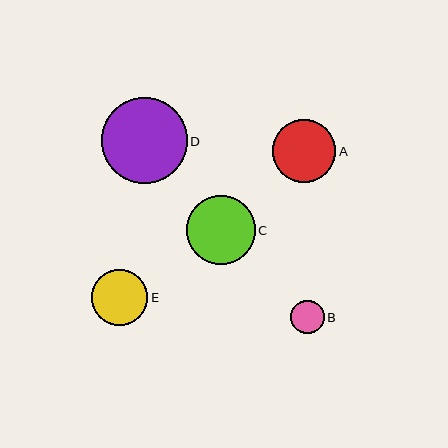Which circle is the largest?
Circle D is the largest with a size of approximately 85 pixels.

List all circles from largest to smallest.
From largest to smallest: D, C, A, E, B.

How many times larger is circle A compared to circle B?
Circle A is approximately 1.9 times the size of circle B.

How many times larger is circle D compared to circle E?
Circle D is approximately 1.5 times the size of circle E.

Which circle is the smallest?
Circle B is the smallest with a size of approximately 33 pixels.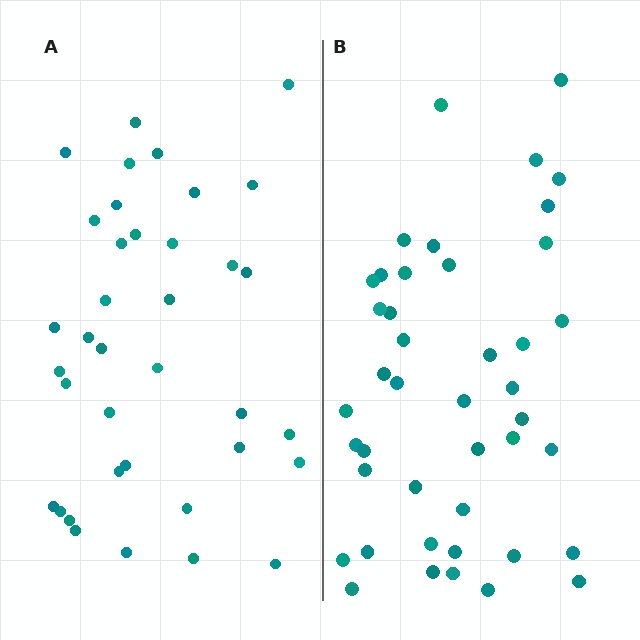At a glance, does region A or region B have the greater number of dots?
Region B (the right region) has more dots.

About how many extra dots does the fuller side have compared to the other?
Region B has about 6 more dots than region A.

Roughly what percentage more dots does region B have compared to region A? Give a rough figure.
About 15% more.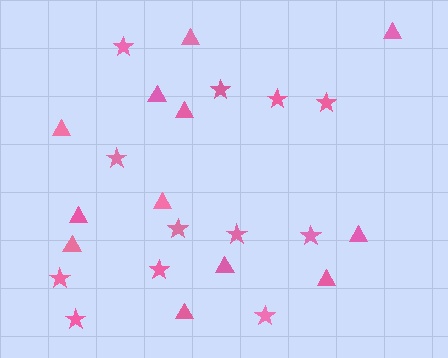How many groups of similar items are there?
There are 2 groups: one group of stars (12) and one group of triangles (12).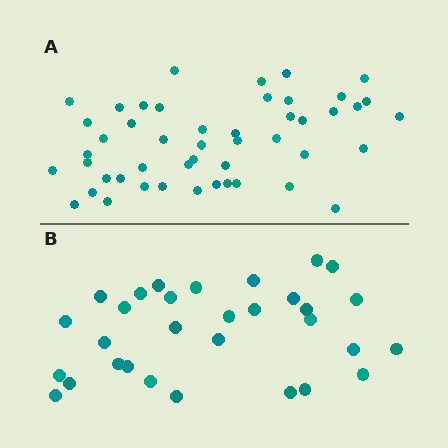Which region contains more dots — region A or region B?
Region A (the top region) has more dots.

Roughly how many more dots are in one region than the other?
Region A has approximately 15 more dots than region B.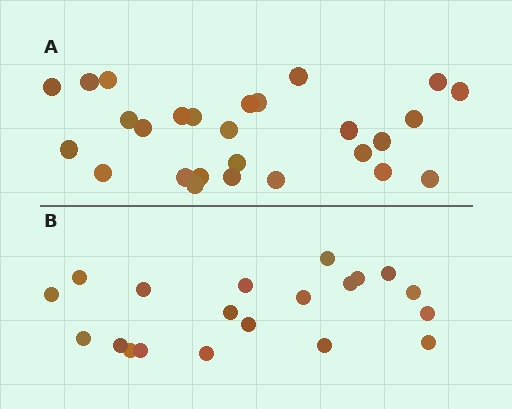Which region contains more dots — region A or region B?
Region A (the top region) has more dots.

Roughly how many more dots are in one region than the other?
Region A has roughly 8 or so more dots than region B.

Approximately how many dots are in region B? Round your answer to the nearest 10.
About 20 dots.